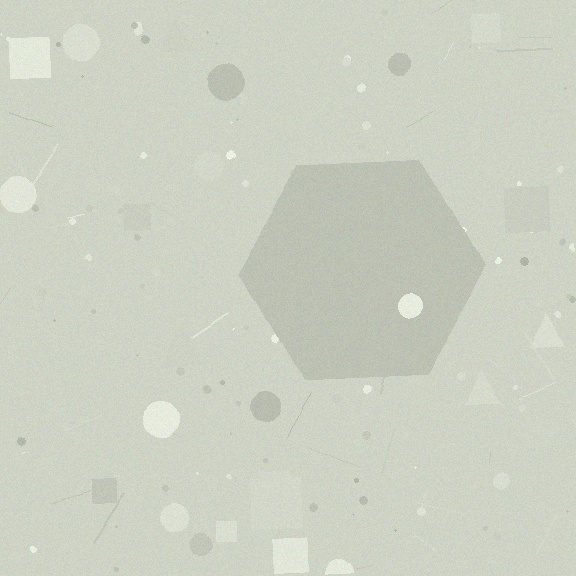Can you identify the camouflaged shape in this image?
The camouflaged shape is a hexagon.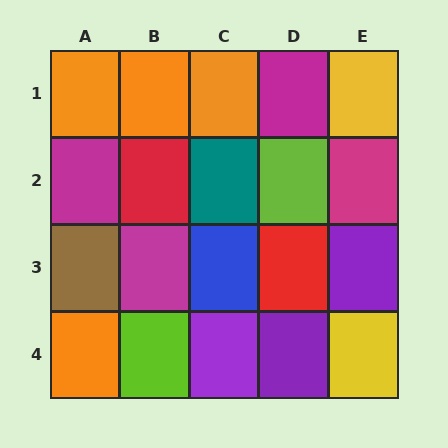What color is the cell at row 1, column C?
Orange.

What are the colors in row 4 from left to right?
Orange, lime, purple, purple, yellow.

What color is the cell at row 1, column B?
Orange.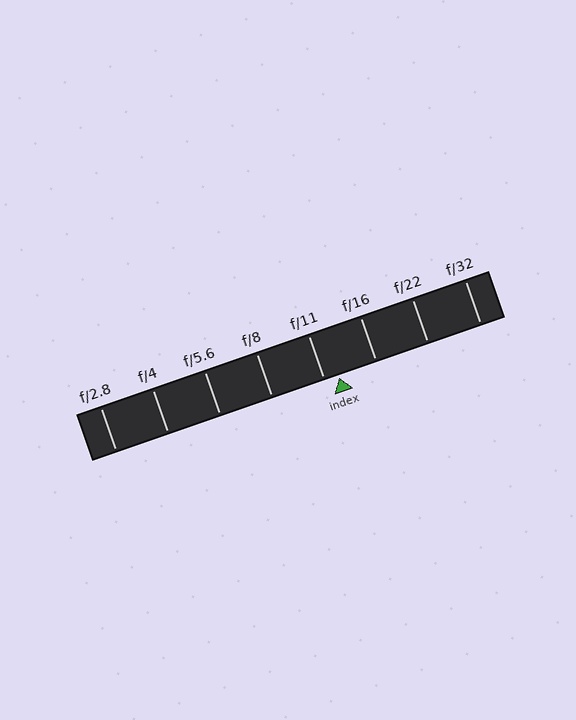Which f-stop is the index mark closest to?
The index mark is closest to f/11.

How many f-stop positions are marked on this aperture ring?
There are 8 f-stop positions marked.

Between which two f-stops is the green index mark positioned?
The index mark is between f/11 and f/16.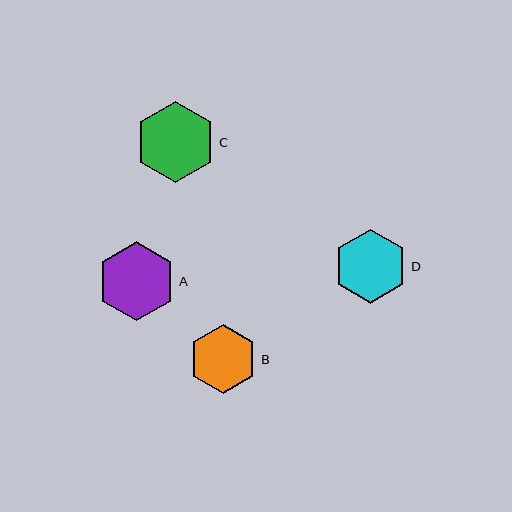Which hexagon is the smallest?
Hexagon B is the smallest with a size of approximately 69 pixels.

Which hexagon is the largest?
Hexagon C is the largest with a size of approximately 81 pixels.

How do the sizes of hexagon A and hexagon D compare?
Hexagon A and hexagon D are approximately the same size.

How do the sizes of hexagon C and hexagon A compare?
Hexagon C and hexagon A are approximately the same size.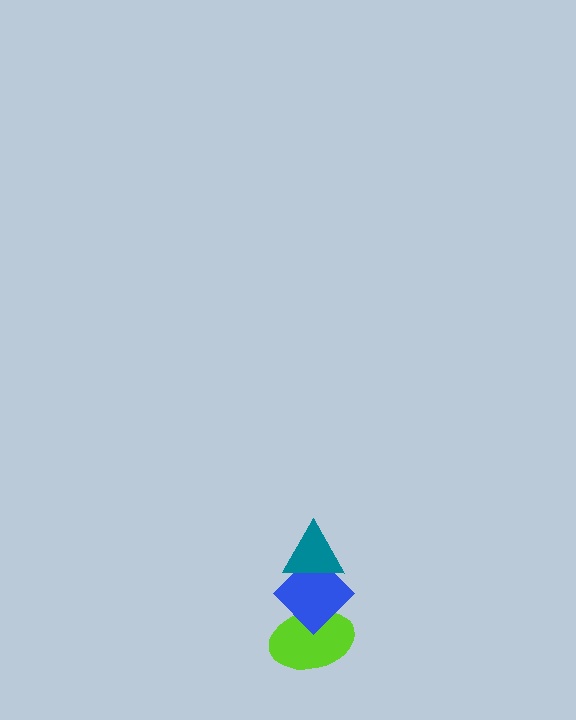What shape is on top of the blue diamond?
The teal triangle is on top of the blue diamond.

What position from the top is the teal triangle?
The teal triangle is 1st from the top.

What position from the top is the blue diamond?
The blue diamond is 2nd from the top.